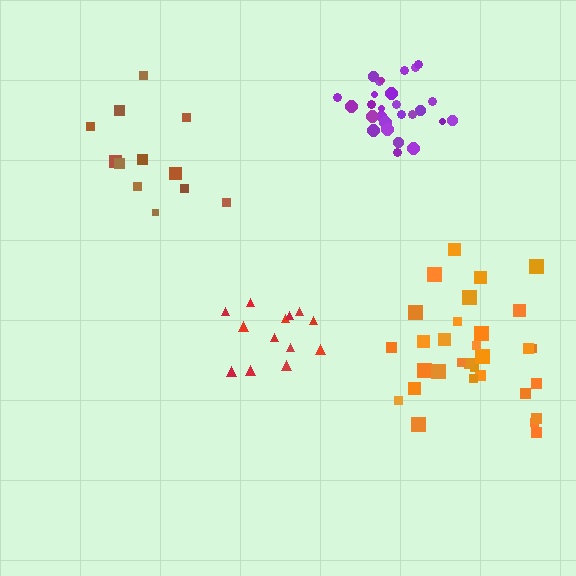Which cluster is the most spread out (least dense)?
Brown.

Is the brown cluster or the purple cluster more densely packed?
Purple.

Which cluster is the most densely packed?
Purple.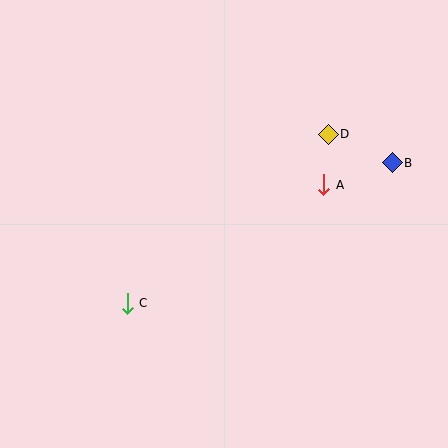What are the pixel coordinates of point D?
Point D is at (328, 134).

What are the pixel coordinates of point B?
Point B is at (392, 163).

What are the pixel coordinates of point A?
Point A is at (324, 185).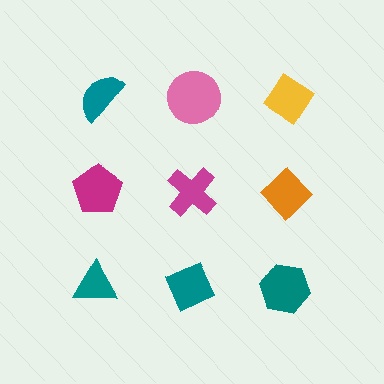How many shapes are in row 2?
3 shapes.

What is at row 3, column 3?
A teal hexagon.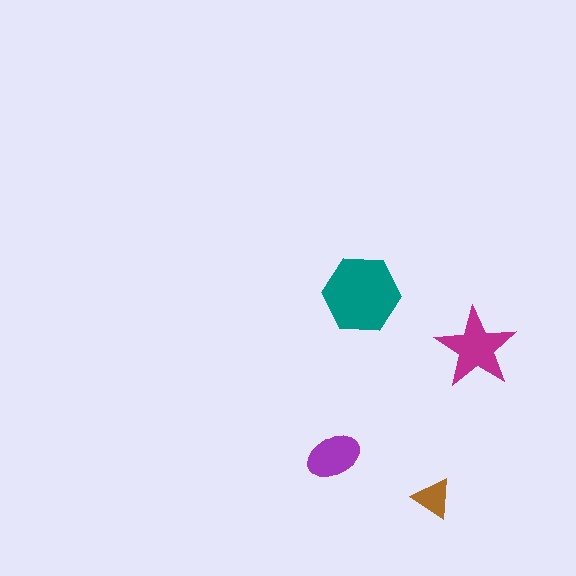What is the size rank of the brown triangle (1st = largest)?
4th.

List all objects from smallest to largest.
The brown triangle, the purple ellipse, the magenta star, the teal hexagon.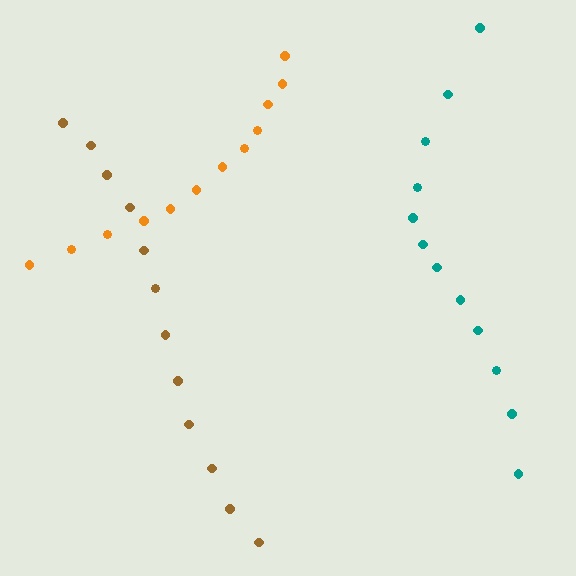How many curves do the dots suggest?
There are 3 distinct paths.